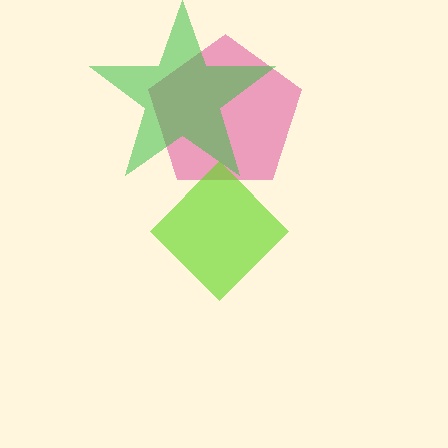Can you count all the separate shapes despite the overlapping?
Yes, there are 3 separate shapes.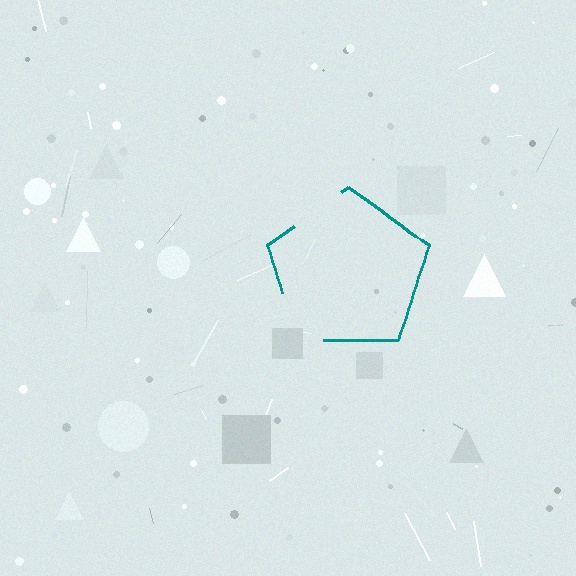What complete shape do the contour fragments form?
The contour fragments form a pentagon.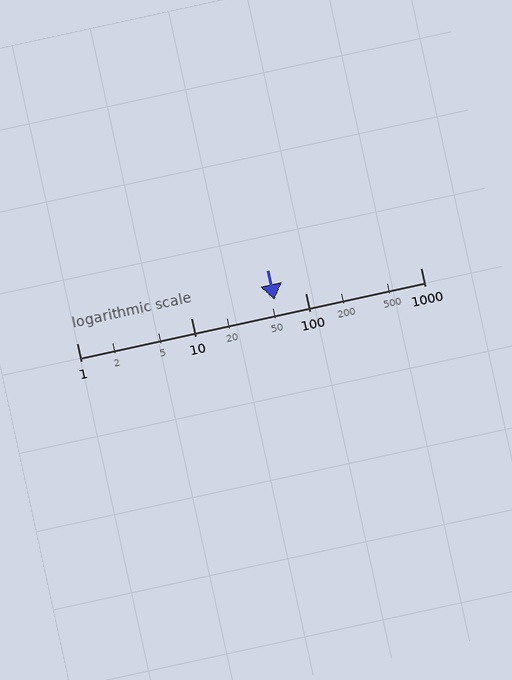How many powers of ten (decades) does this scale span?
The scale spans 3 decades, from 1 to 1000.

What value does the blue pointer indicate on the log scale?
The pointer indicates approximately 53.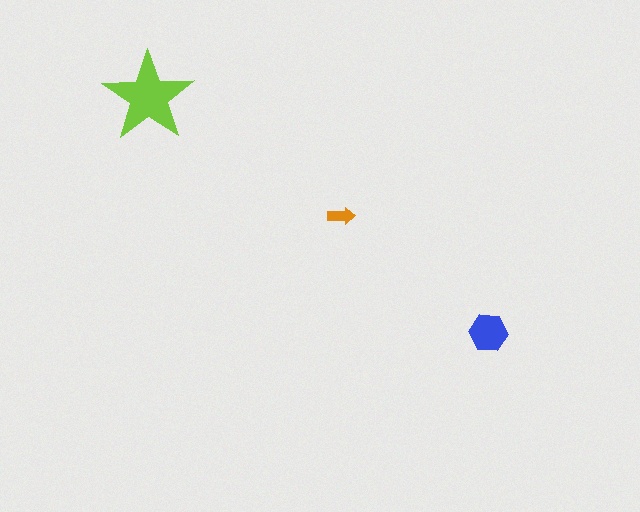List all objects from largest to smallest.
The lime star, the blue hexagon, the orange arrow.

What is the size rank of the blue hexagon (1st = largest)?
2nd.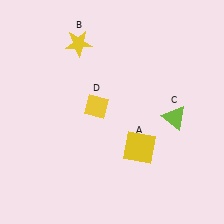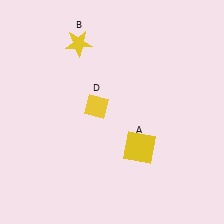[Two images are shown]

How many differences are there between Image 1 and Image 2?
There is 1 difference between the two images.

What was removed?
The lime triangle (C) was removed in Image 2.